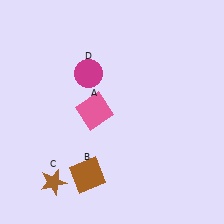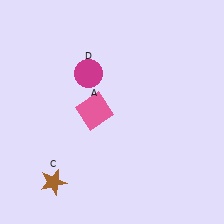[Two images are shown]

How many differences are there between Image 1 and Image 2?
There is 1 difference between the two images.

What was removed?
The brown square (B) was removed in Image 2.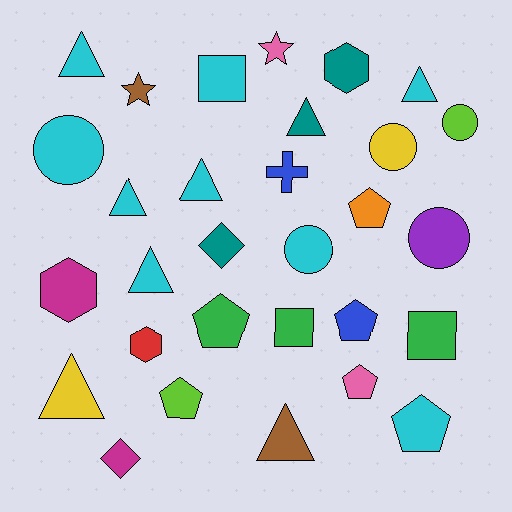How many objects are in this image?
There are 30 objects.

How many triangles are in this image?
There are 8 triangles.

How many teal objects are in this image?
There are 3 teal objects.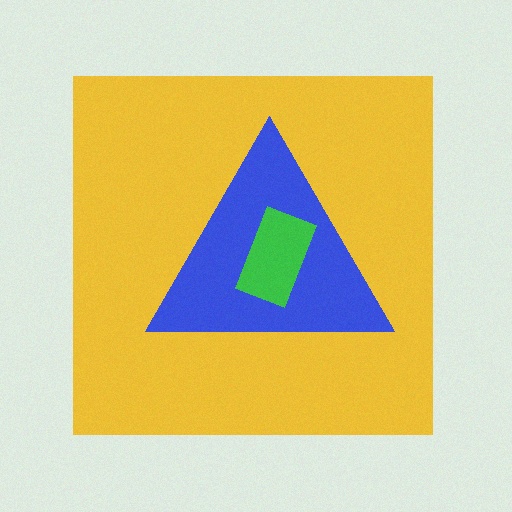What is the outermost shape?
The yellow square.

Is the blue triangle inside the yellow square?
Yes.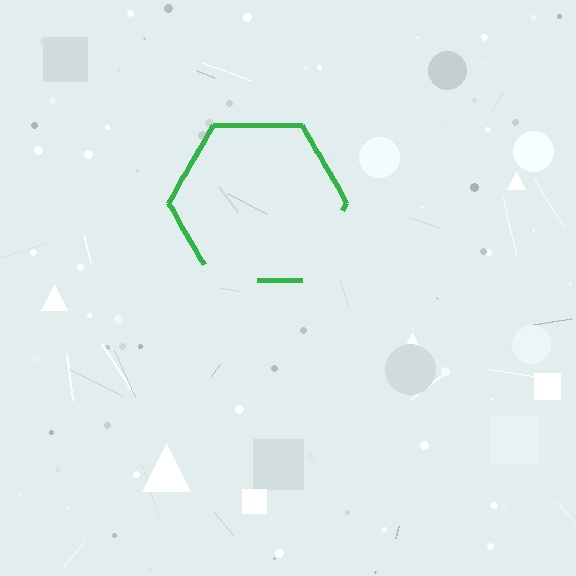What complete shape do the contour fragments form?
The contour fragments form a hexagon.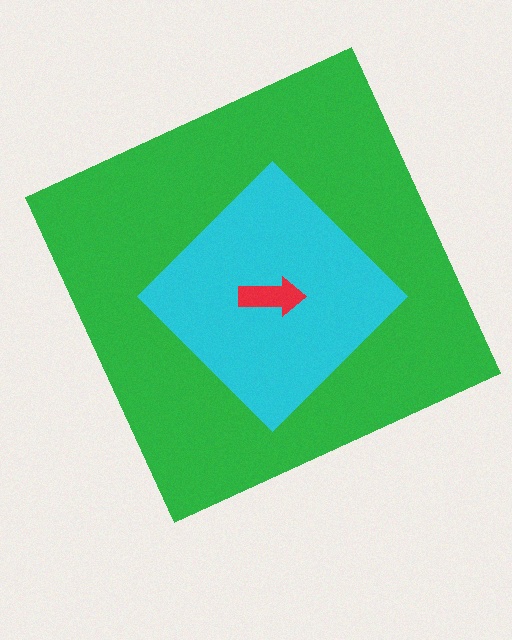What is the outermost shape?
The green square.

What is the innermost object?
The red arrow.